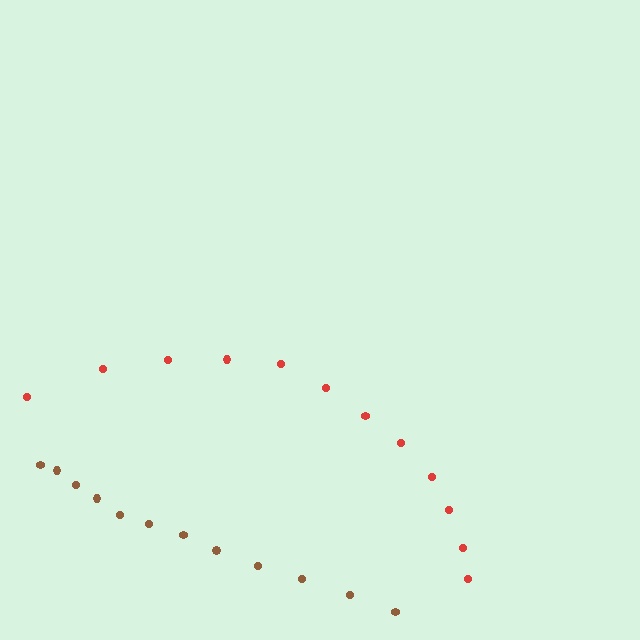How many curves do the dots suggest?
There are 2 distinct paths.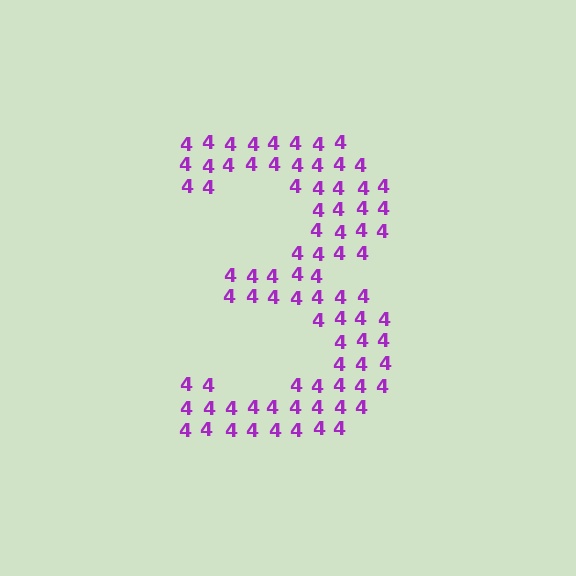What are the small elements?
The small elements are digit 4's.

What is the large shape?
The large shape is the digit 3.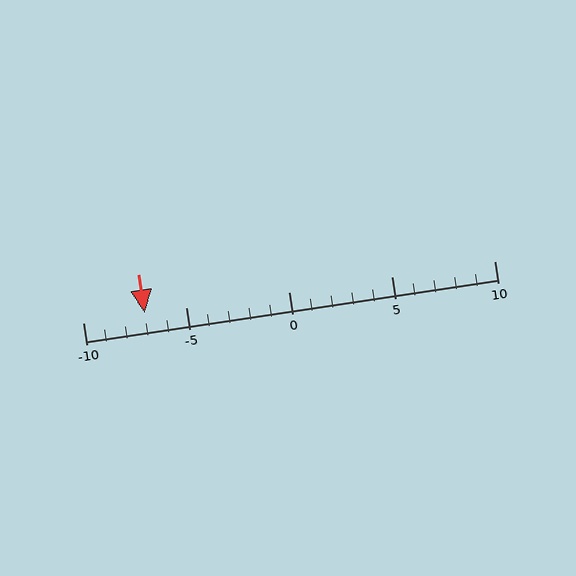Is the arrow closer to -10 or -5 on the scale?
The arrow is closer to -5.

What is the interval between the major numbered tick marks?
The major tick marks are spaced 5 units apart.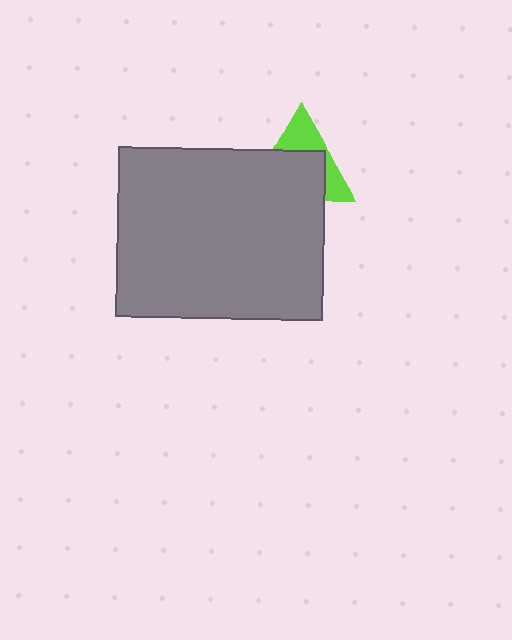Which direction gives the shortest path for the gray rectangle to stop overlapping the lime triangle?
Moving down gives the shortest separation.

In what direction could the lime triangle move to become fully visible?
The lime triangle could move up. That would shift it out from behind the gray rectangle entirely.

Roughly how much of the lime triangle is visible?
A small part of it is visible (roughly 39%).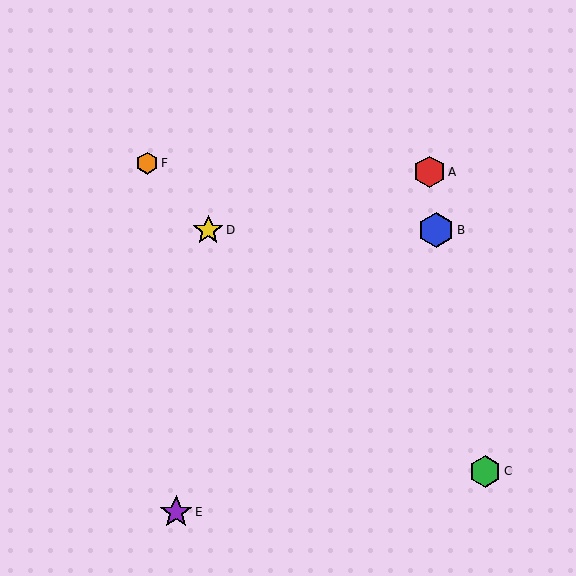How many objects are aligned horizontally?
2 objects (B, D) are aligned horizontally.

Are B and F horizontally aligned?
No, B is at y≈230 and F is at y≈163.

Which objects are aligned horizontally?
Objects B, D are aligned horizontally.